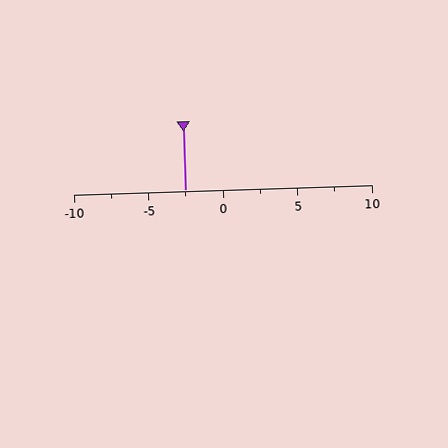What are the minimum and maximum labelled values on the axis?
The axis runs from -10 to 10.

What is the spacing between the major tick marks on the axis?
The major ticks are spaced 5 apart.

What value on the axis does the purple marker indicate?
The marker indicates approximately -2.5.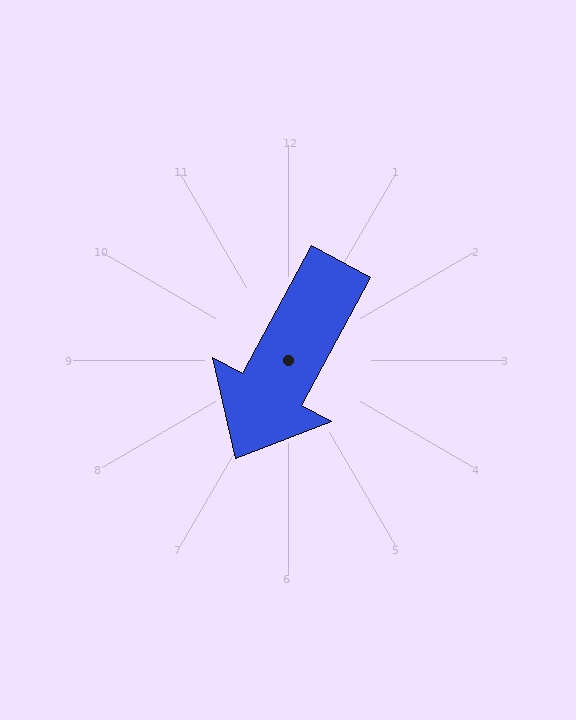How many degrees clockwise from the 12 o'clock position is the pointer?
Approximately 208 degrees.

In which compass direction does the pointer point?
Southwest.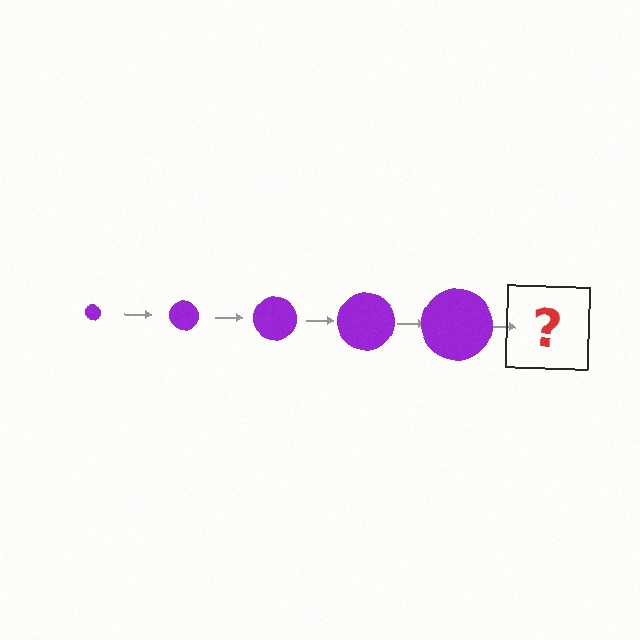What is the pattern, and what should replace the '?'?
The pattern is that the circle gets progressively larger each step. The '?' should be a purple circle, larger than the previous one.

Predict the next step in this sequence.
The next step is a purple circle, larger than the previous one.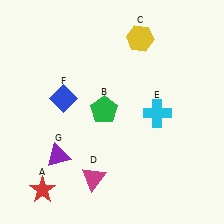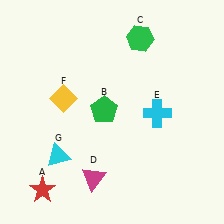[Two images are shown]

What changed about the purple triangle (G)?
In Image 1, G is purple. In Image 2, it changed to cyan.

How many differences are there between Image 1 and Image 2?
There are 3 differences between the two images.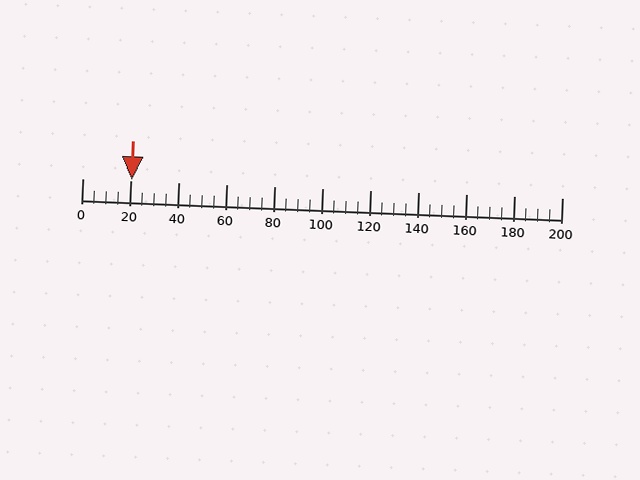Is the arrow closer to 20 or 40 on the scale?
The arrow is closer to 20.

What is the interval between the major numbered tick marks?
The major tick marks are spaced 20 units apart.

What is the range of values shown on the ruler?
The ruler shows values from 0 to 200.